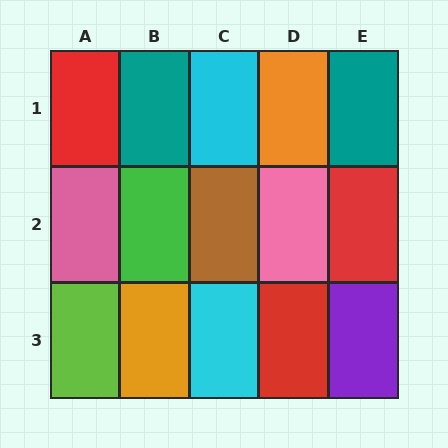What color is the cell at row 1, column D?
Orange.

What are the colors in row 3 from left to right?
Lime, orange, cyan, red, purple.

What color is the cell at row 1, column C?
Cyan.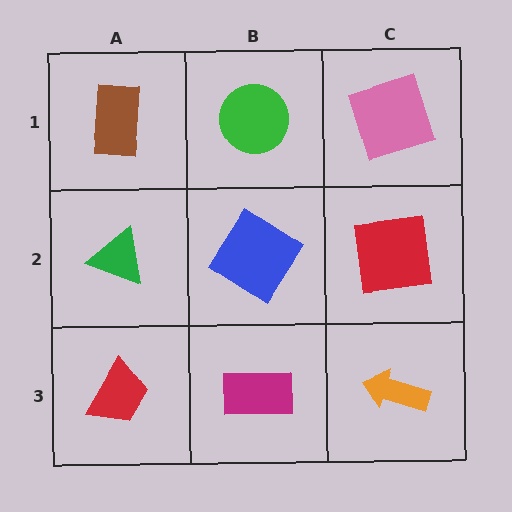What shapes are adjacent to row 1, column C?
A red square (row 2, column C), a green circle (row 1, column B).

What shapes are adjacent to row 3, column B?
A blue diamond (row 2, column B), a red trapezoid (row 3, column A), an orange arrow (row 3, column C).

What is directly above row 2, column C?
A pink square.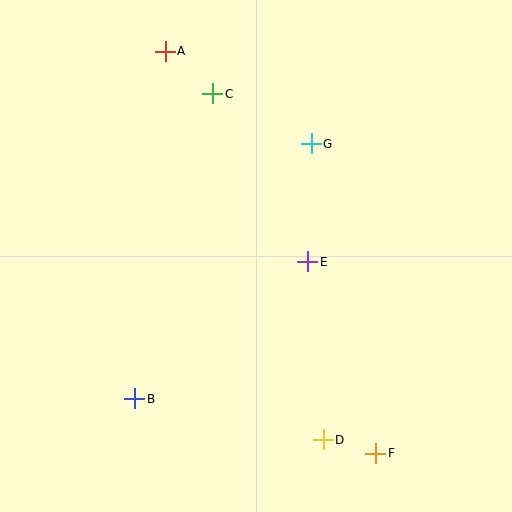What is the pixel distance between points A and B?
The distance between A and B is 349 pixels.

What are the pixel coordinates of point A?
Point A is at (165, 51).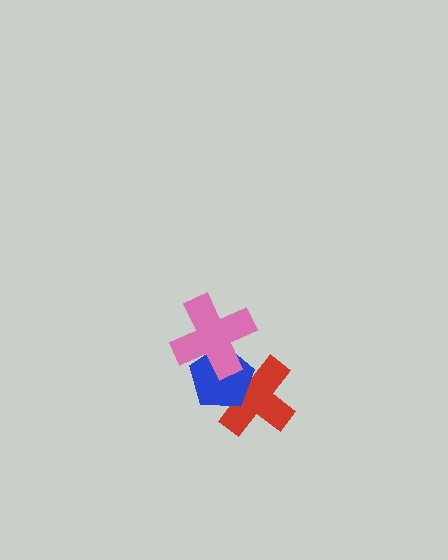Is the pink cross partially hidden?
No, no other shape covers it.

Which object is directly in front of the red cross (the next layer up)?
The blue pentagon is directly in front of the red cross.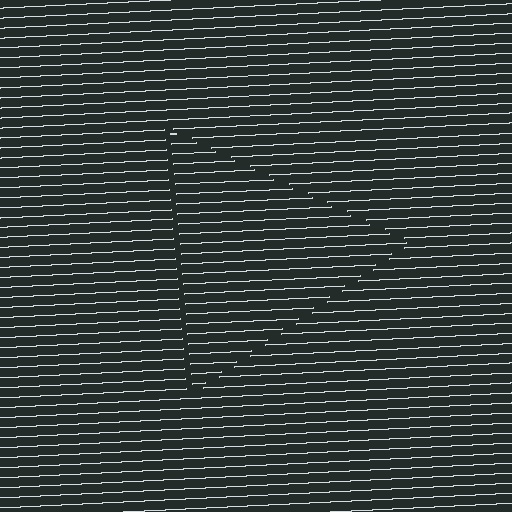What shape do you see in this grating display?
An illusory triangle. The interior of the shape contains the same grating, shifted by half a period — the contour is defined by the phase discontinuity where line-ends from the inner and outer gratings abut.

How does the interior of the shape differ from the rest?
The interior of the shape contains the same grating, shifted by half a period — the contour is defined by the phase discontinuity where line-ends from the inner and outer gratings abut.